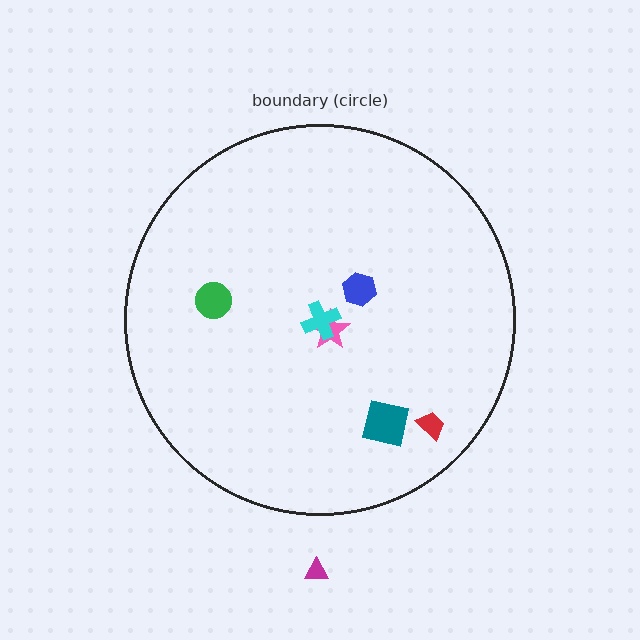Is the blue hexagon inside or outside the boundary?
Inside.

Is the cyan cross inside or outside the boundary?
Inside.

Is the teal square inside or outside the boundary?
Inside.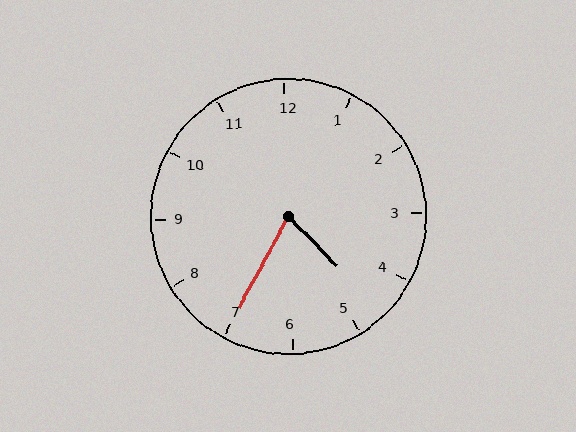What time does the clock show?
4:35.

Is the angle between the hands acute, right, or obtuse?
It is acute.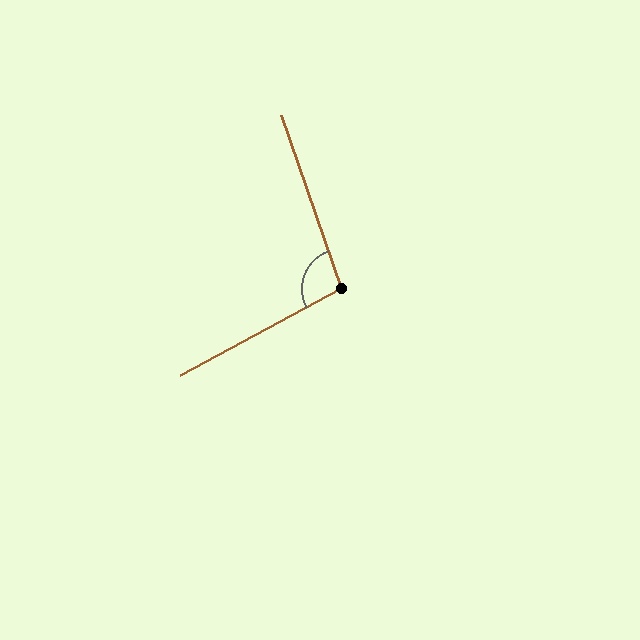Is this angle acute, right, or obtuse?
It is obtuse.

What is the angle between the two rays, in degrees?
Approximately 99 degrees.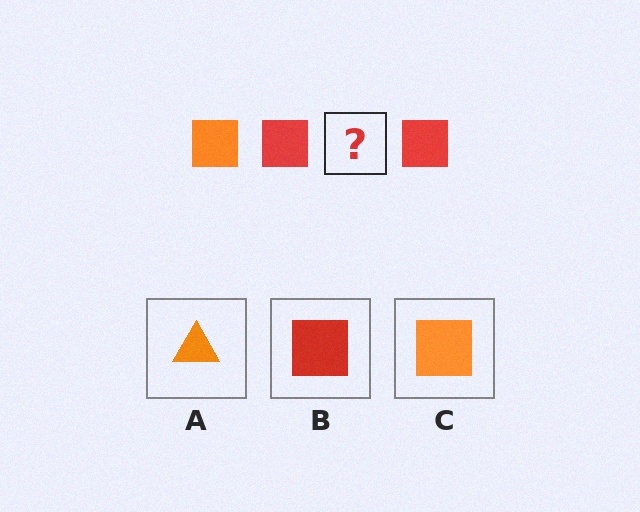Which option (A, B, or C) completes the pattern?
C.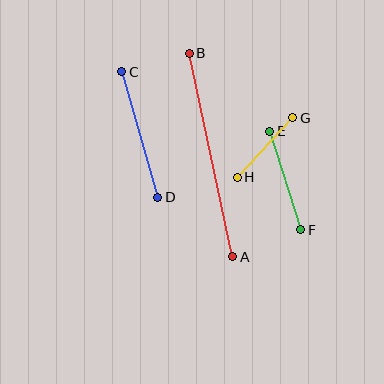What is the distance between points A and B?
The distance is approximately 208 pixels.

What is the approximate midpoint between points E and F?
The midpoint is at approximately (285, 181) pixels.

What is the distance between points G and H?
The distance is approximately 82 pixels.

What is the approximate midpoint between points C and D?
The midpoint is at approximately (140, 135) pixels.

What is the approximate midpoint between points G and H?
The midpoint is at approximately (265, 147) pixels.